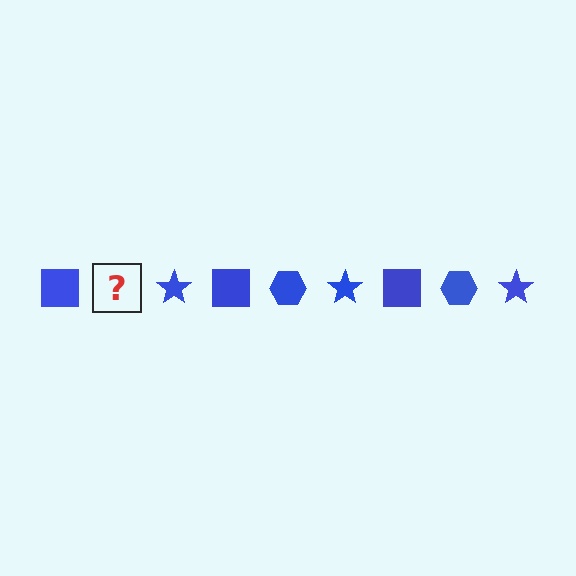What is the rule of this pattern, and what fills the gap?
The rule is that the pattern cycles through square, hexagon, star shapes in blue. The gap should be filled with a blue hexagon.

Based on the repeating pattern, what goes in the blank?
The blank should be a blue hexagon.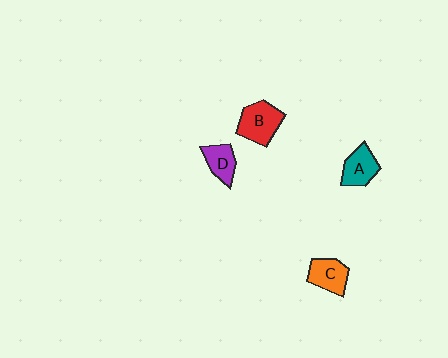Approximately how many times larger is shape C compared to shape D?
Approximately 1.2 times.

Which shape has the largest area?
Shape B (red).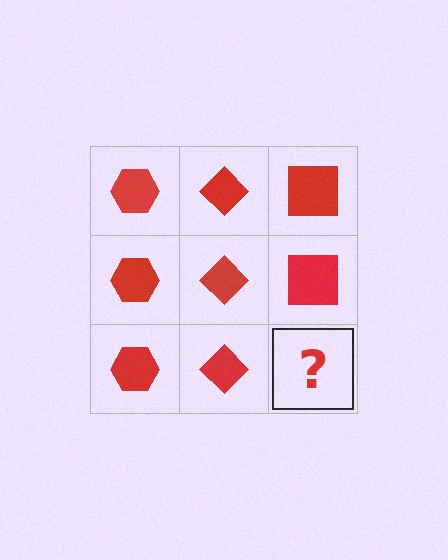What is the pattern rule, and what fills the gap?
The rule is that each column has a consistent shape. The gap should be filled with a red square.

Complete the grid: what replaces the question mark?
The question mark should be replaced with a red square.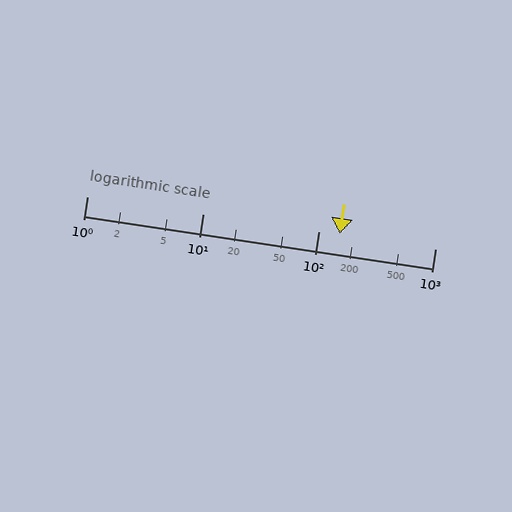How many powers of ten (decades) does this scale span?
The scale spans 3 decades, from 1 to 1000.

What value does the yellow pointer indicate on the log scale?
The pointer indicates approximately 150.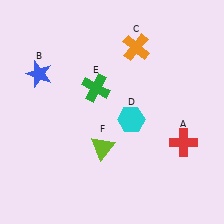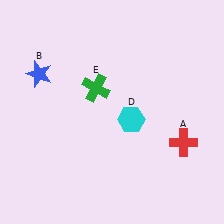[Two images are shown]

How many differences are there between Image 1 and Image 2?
There are 2 differences between the two images.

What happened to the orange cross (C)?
The orange cross (C) was removed in Image 2. It was in the top-right area of Image 1.